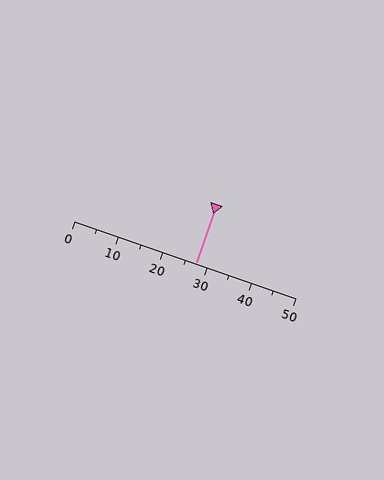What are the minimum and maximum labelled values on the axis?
The axis runs from 0 to 50.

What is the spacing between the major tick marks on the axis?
The major ticks are spaced 10 apart.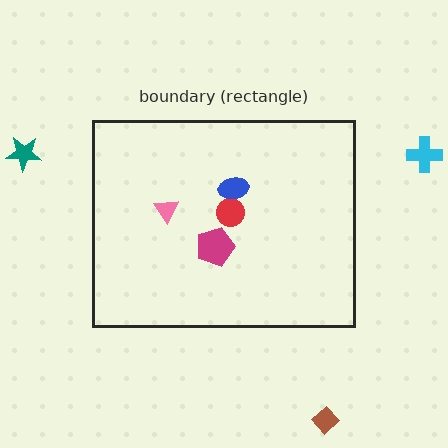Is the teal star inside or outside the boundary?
Outside.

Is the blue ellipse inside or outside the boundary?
Inside.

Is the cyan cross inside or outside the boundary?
Outside.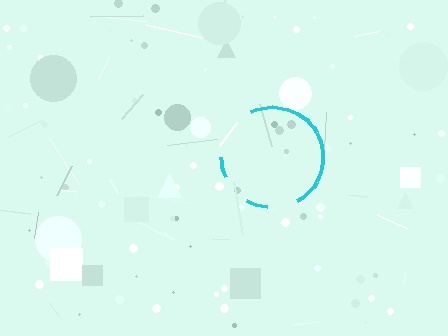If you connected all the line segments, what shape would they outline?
They would outline a circle.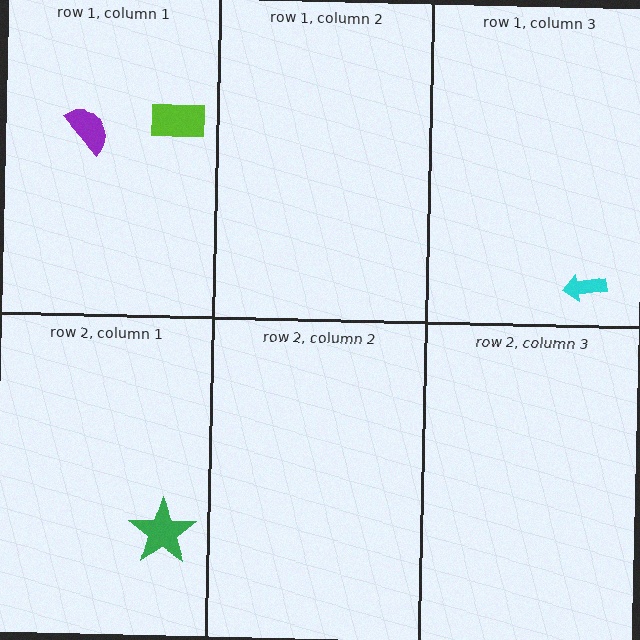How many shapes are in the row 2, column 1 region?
1.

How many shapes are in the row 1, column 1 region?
2.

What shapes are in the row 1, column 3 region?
The cyan arrow.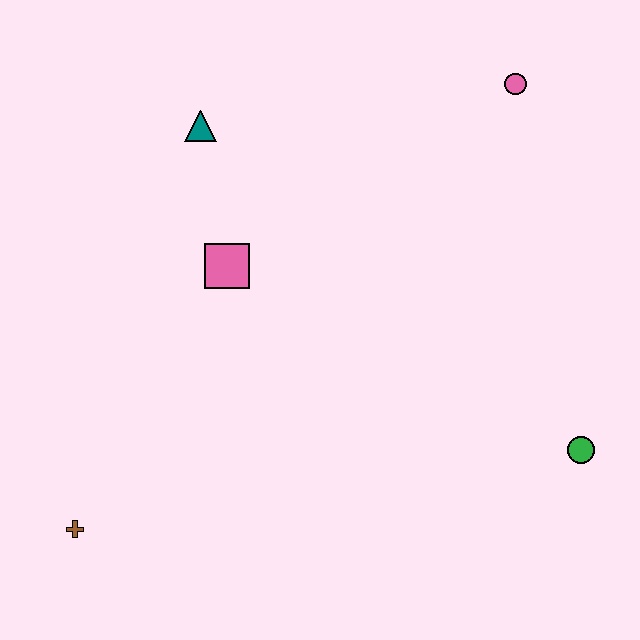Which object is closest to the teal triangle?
The pink square is closest to the teal triangle.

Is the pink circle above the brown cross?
Yes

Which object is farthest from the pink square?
The green circle is farthest from the pink square.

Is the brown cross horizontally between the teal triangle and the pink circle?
No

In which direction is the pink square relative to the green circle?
The pink square is to the left of the green circle.